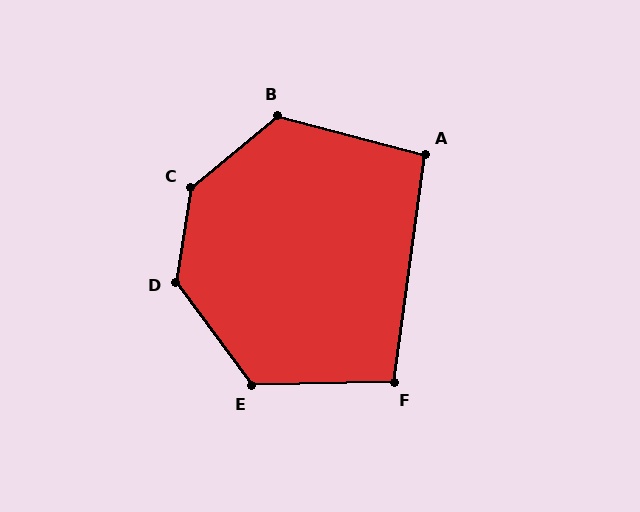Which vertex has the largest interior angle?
C, at approximately 138 degrees.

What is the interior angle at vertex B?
Approximately 126 degrees (obtuse).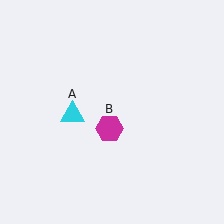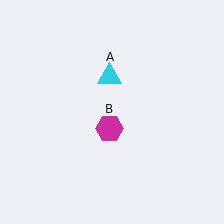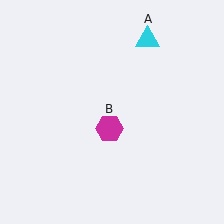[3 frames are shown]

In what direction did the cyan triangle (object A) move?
The cyan triangle (object A) moved up and to the right.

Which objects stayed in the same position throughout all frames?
Magenta hexagon (object B) remained stationary.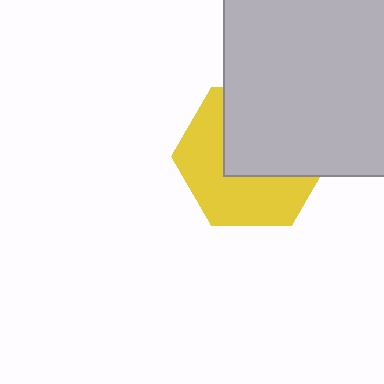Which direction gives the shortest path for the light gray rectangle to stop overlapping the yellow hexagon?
Moving up gives the shortest separation.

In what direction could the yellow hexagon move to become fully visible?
The yellow hexagon could move down. That would shift it out from behind the light gray rectangle entirely.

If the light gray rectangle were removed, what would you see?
You would see the complete yellow hexagon.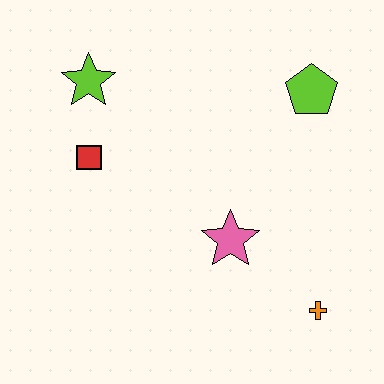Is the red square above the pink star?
Yes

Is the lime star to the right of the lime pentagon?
No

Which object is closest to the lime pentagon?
The pink star is closest to the lime pentagon.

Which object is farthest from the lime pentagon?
The red square is farthest from the lime pentagon.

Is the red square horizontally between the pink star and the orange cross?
No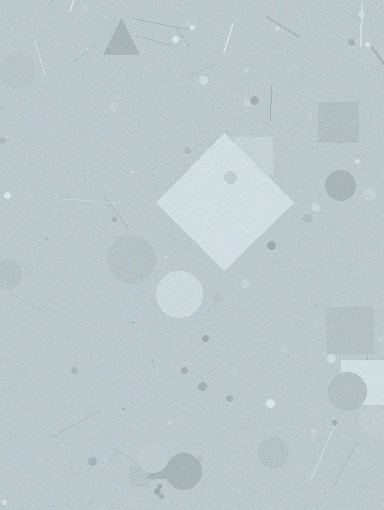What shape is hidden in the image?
A diamond is hidden in the image.